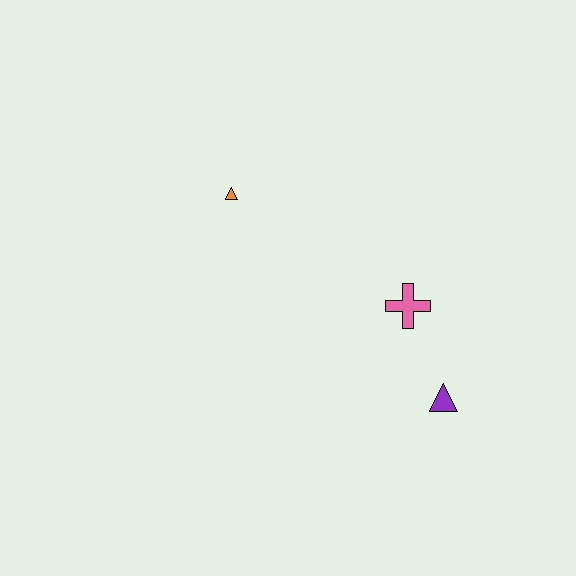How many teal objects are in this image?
There are no teal objects.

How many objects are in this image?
There are 3 objects.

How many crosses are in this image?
There is 1 cross.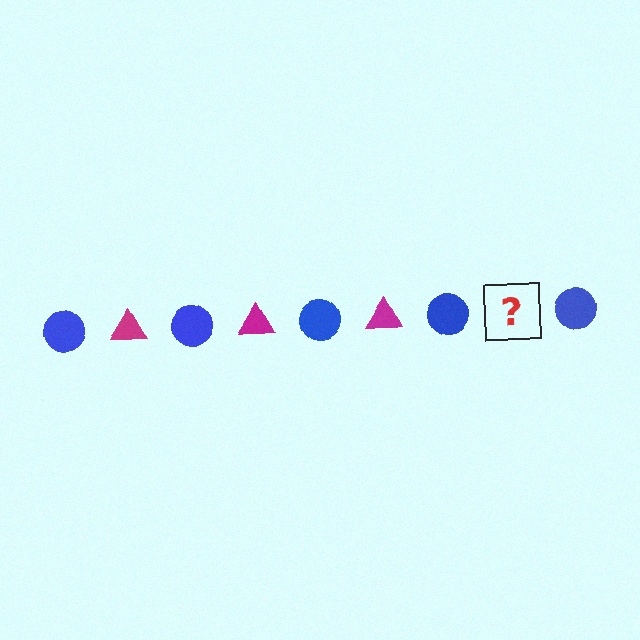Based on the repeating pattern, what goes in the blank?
The blank should be a magenta triangle.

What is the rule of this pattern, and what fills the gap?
The rule is that the pattern alternates between blue circle and magenta triangle. The gap should be filled with a magenta triangle.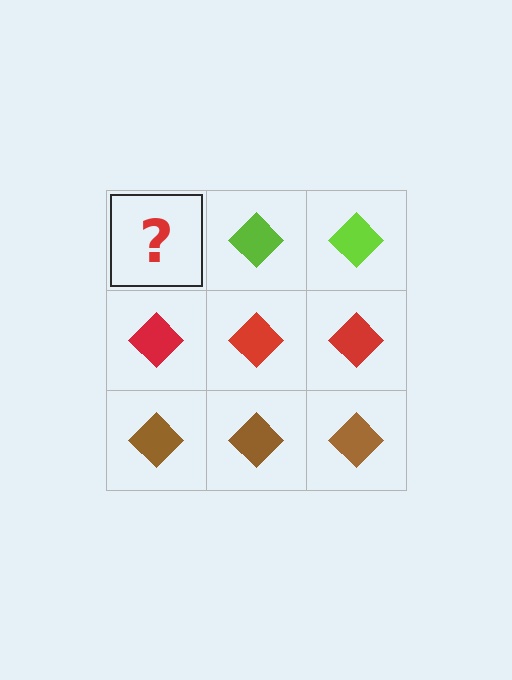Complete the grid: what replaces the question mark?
The question mark should be replaced with a lime diamond.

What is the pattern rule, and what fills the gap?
The rule is that each row has a consistent color. The gap should be filled with a lime diamond.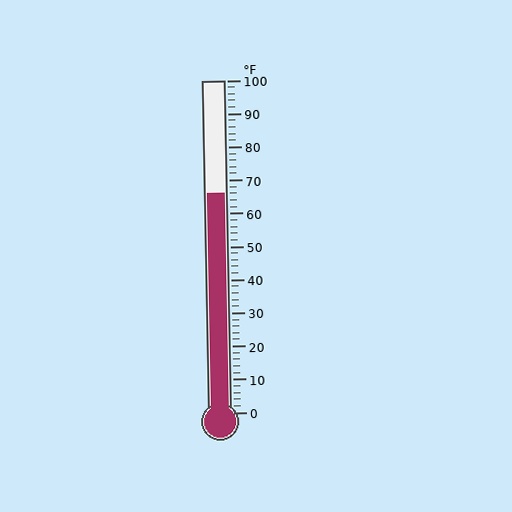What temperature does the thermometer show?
The thermometer shows approximately 66°F.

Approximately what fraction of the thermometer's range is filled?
The thermometer is filled to approximately 65% of its range.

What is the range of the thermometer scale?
The thermometer scale ranges from 0°F to 100°F.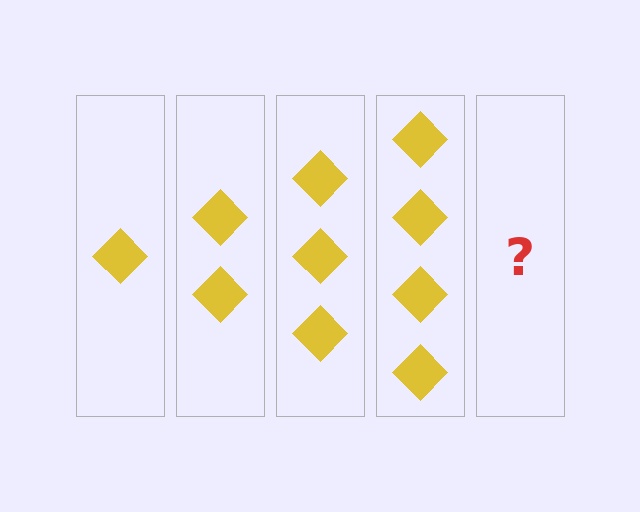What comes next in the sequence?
The next element should be 5 diamonds.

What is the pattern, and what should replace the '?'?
The pattern is that each step adds one more diamond. The '?' should be 5 diamonds.